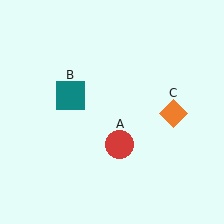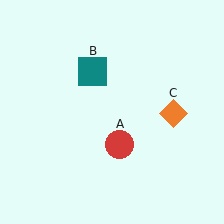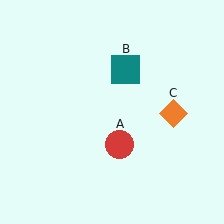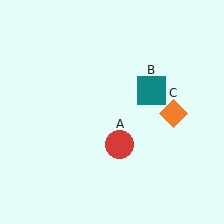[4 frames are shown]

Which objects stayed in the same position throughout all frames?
Red circle (object A) and orange diamond (object C) remained stationary.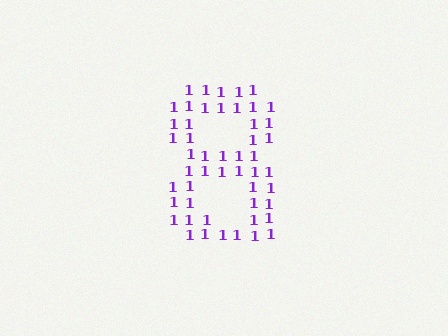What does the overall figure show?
The overall figure shows the digit 8.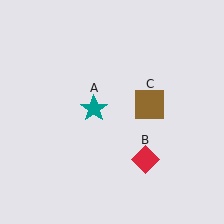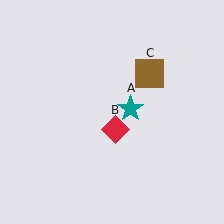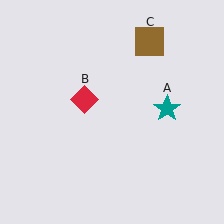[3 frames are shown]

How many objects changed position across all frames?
3 objects changed position: teal star (object A), red diamond (object B), brown square (object C).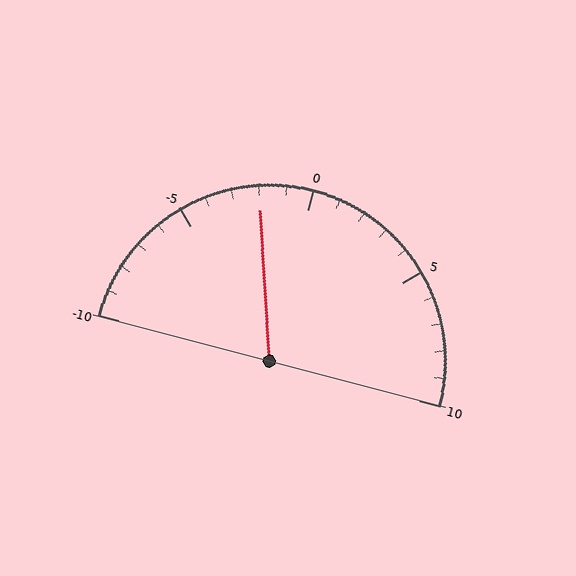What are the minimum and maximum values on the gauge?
The gauge ranges from -10 to 10.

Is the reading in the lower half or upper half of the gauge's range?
The reading is in the lower half of the range (-10 to 10).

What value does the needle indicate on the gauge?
The needle indicates approximately -2.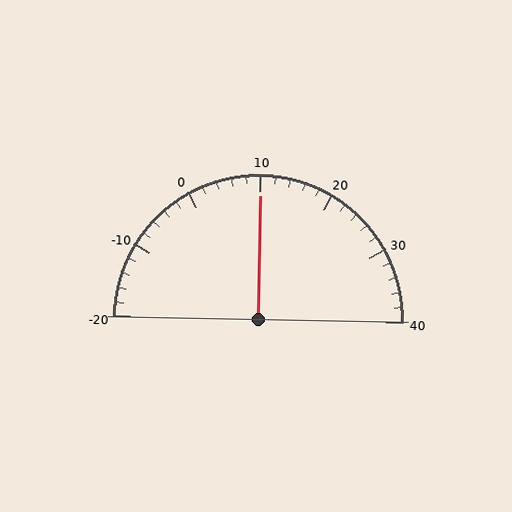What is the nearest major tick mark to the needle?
The nearest major tick mark is 10.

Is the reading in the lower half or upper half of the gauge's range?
The reading is in the upper half of the range (-20 to 40).